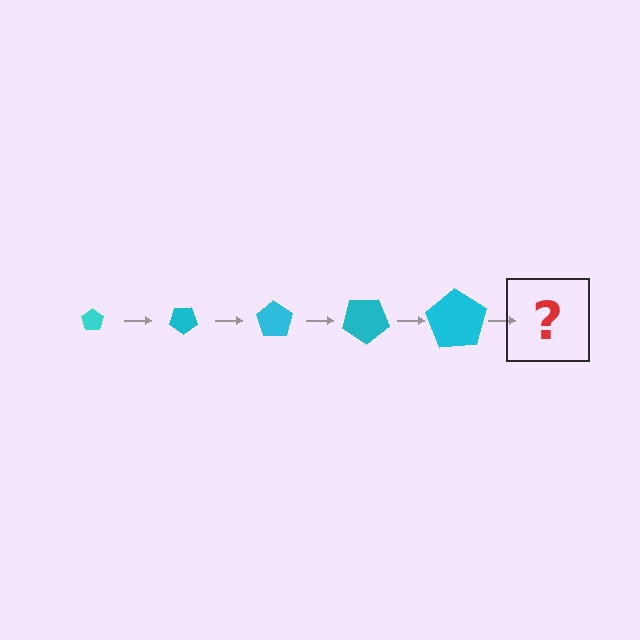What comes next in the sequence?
The next element should be a pentagon, larger than the previous one and rotated 175 degrees from the start.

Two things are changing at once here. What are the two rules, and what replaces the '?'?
The two rules are that the pentagon grows larger each step and it rotates 35 degrees each step. The '?' should be a pentagon, larger than the previous one and rotated 175 degrees from the start.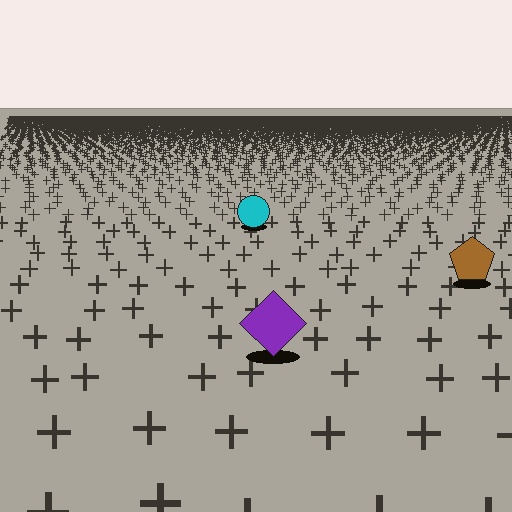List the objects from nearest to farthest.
From nearest to farthest: the purple diamond, the brown pentagon, the cyan circle.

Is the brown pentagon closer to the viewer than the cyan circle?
Yes. The brown pentagon is closer — you can tell from the texture gradient: the ground texture is coarser near it.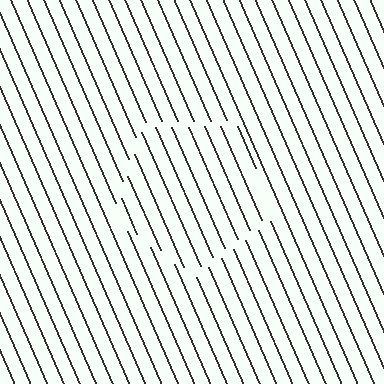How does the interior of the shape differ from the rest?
The interior of the shape contains the same grating, shifted by half a period — the contour is defined by the phase discontinuity where line-ends from the inner and outer gratings abut.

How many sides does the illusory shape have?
5 sides — the line-ends trace a pentagon.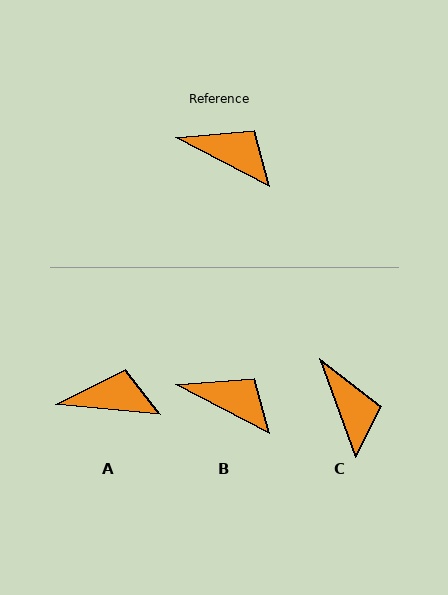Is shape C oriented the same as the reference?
No, it is off by about 42 degrees.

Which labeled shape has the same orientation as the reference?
B.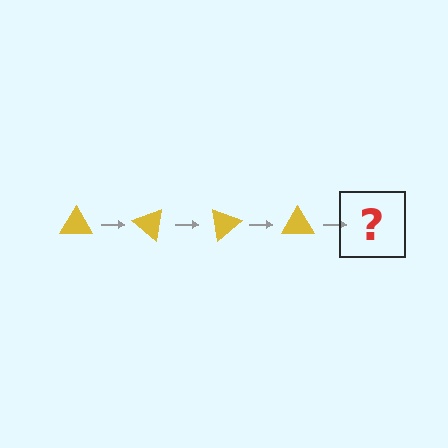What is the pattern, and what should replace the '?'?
The pattern is that the triangle rotates 40 degrees each step. The '?' should be a yellow triangle rotated 160 degrees.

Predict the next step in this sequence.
The next step is a yellow triangle rotated 160 degrees.